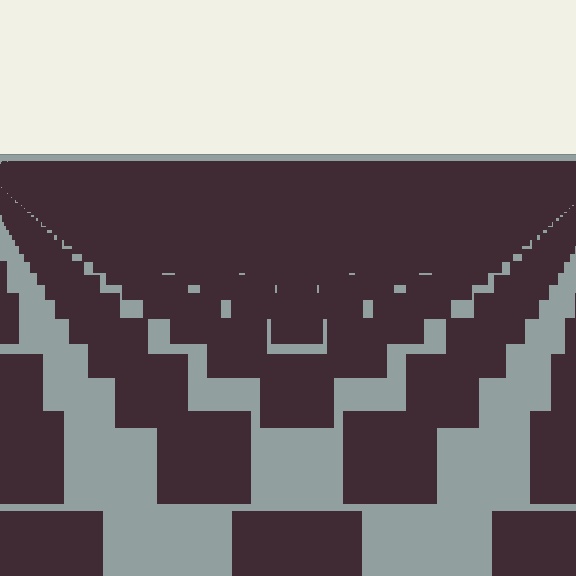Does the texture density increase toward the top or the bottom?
Density increases toward the top.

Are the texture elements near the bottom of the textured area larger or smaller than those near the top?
Larger. Near the bottom, elements are closer to the viewer and appear at a bigger on-screen size.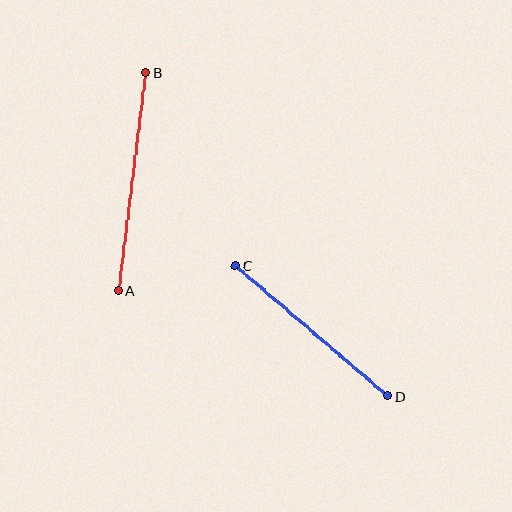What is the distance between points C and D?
The distance is approximately 200 pixels.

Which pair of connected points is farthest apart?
Points A and B are farthest apart.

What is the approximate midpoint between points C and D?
The midpoint is at approximately (311, 331) pixels.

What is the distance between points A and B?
The distance is approximately 220 pixels.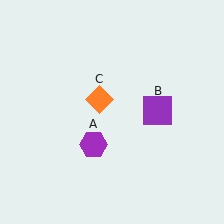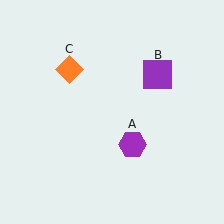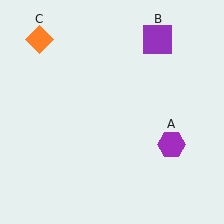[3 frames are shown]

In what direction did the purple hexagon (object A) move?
The purple hexagon (object A) moved right.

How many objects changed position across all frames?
3 objects changed position: purple hexagon (object A), purple square (object B), orange diamond (object C).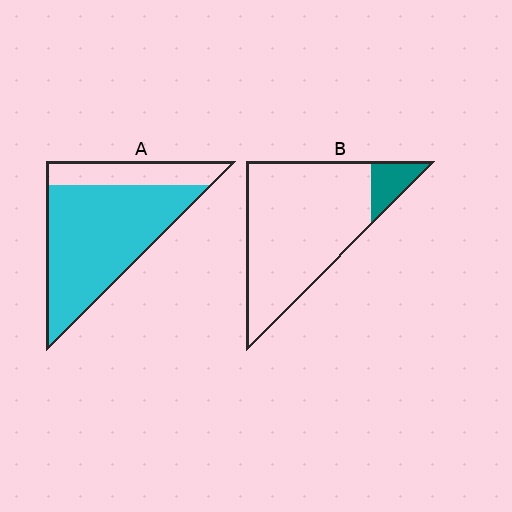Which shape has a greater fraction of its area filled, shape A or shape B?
Shape A.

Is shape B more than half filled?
No.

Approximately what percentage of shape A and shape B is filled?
A is approximately 75% and B is approximately 10%.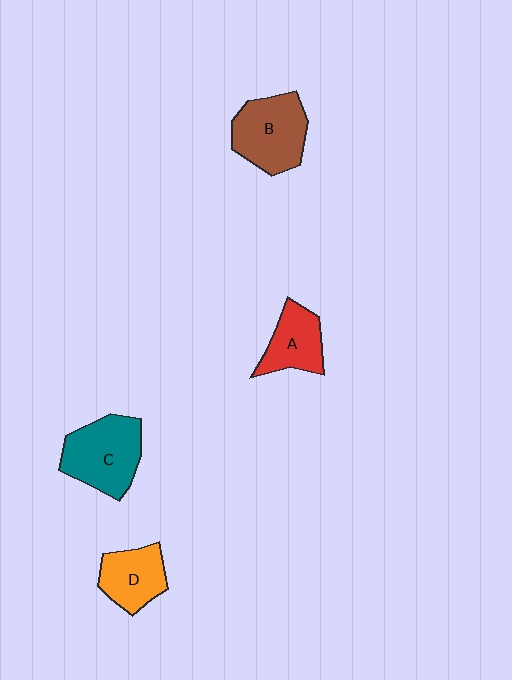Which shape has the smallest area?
Shape A (red).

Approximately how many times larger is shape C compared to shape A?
Approximately 1.5 times.